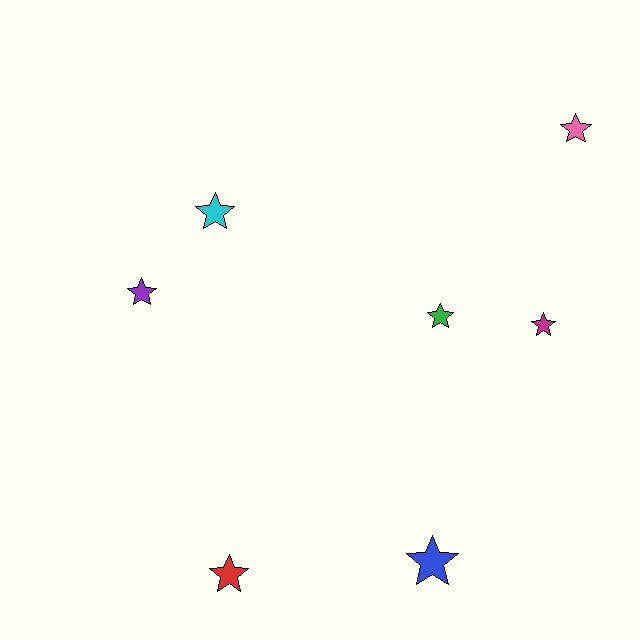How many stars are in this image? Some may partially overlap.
There are 7 stars.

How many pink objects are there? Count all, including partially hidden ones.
There is 1 pink object.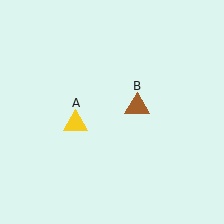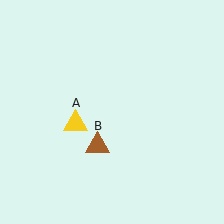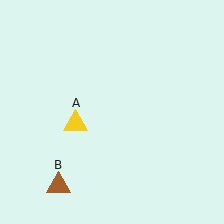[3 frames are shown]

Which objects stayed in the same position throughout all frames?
Yellow triangle (object A) remained stationary.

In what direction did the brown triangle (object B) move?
The brown triangle (object B) moved down and to the left.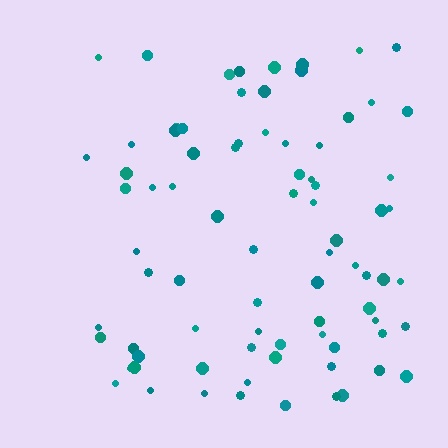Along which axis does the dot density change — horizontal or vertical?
Horizontal.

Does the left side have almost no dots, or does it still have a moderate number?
Still a moderate number, just noticeably fewer than the right.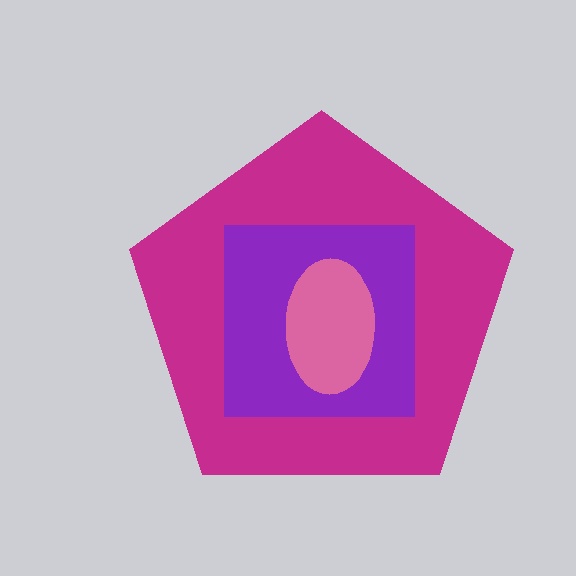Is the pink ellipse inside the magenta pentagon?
Yes.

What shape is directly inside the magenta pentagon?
The purple square.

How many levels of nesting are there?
3.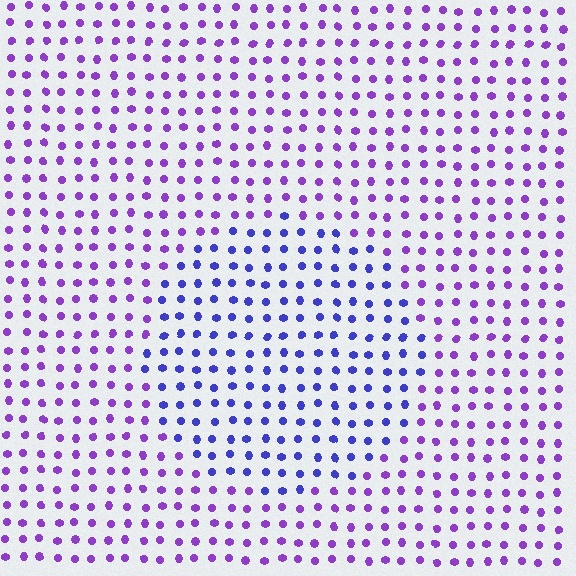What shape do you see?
I see a circle.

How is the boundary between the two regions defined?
The boundary is defined purely by a slight shift in hue (about 36 degrees). Spacing, size, and orientation are identical on both sides.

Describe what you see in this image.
The image is filled with small purple elements in a uniform arrangement. A circle-shaped region is visible where the elements are tinted to a slightly different hue, forming a subtle color boundary.